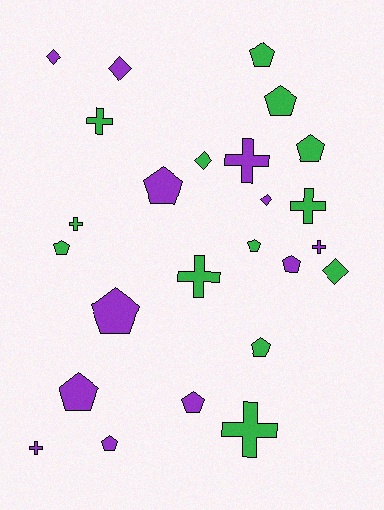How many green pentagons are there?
There are 6 green pentagons.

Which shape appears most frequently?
Pentagon, with 12 objects.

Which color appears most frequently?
Green, with 13 objects.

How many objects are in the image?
There are 25 objects.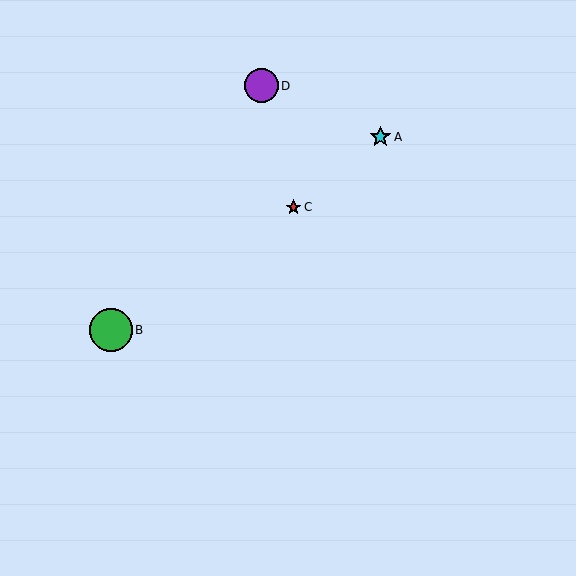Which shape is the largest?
The green circle (labeled B) is the largest.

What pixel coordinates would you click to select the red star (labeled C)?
Click at (293, 207) to select the red star C.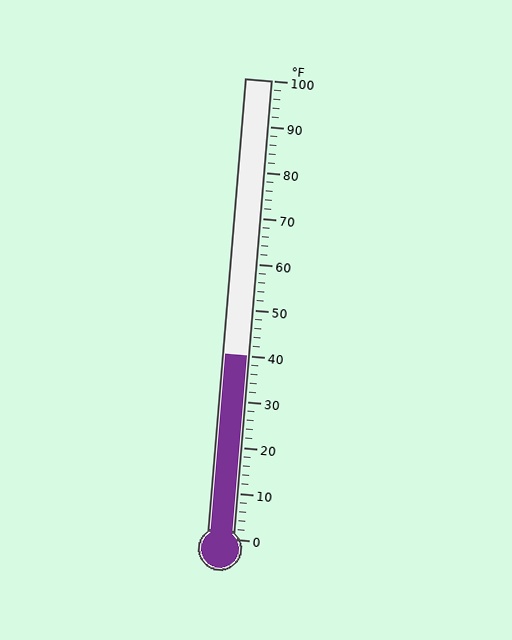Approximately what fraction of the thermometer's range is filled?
The thermometer is filled to approximately 40% of its range.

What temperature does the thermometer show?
The thermometer shows approximately 40°F.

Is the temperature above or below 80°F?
The temperature is below 80°F.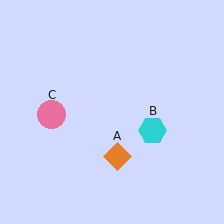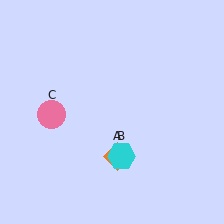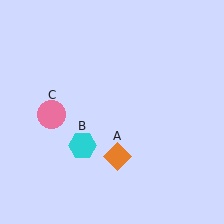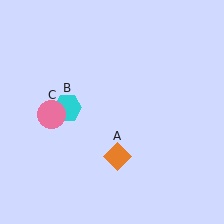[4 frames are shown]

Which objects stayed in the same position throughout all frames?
Orange diamond (object A) and pink circle (object C) remained stationary.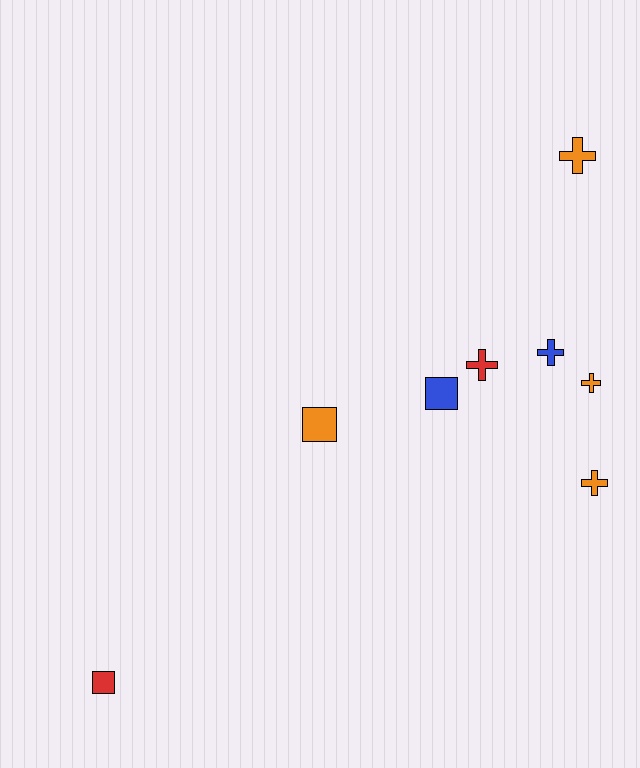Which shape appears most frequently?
Cross, with 5 objects.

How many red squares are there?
There is 1 red square.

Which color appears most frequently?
Orange, with 4 objects.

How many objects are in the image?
There are 8 objects.